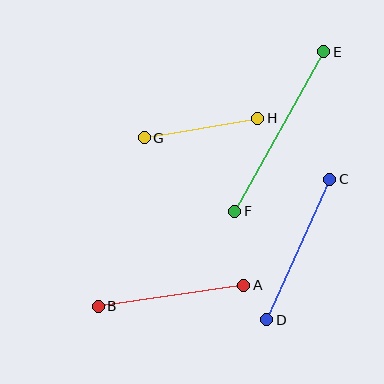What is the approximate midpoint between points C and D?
The midpoint is at approximately (298, 249) pixels.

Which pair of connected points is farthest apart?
Points E and F are farthest apart.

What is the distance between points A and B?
The distance is approximately 147 pixels.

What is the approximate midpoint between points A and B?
The midpoint is at approximately (171, 296) pixels.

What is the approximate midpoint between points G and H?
The midpoint is at approximately (201, 128) pixels.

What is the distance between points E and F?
The distance is approximately 183 pixels.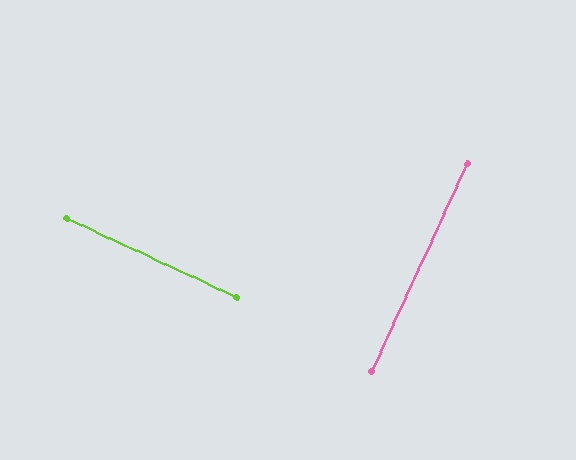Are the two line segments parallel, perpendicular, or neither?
Perpendicular — they meet at approximately 90°.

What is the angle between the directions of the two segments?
Approximately 90 degrees.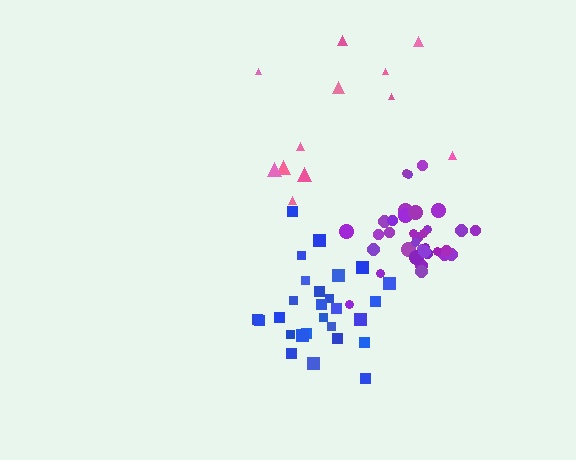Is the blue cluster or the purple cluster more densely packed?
Purple.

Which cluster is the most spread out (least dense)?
Pink.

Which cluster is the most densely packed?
Purple.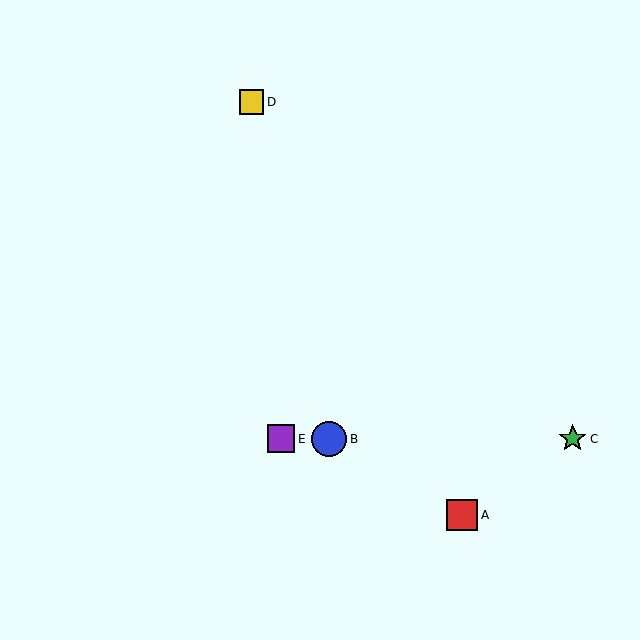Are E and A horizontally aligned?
No, E is at y≈439 and A is at y≈515.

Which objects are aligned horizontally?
Objects B, C, E are aligned horizontally.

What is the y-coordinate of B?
Object B is at y≈439.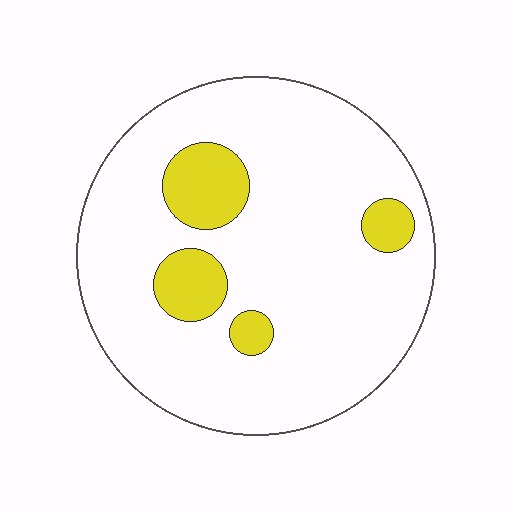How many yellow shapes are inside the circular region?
4.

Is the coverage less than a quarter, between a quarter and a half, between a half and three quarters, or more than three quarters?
Less than a quarter.